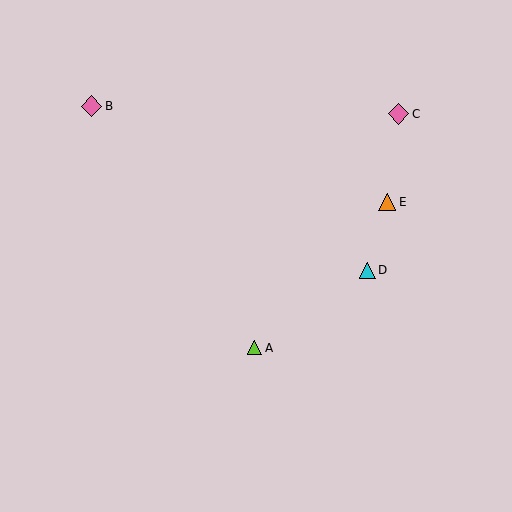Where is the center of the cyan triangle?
The center of the cyan triangle is at (367, 270).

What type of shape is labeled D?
Shape D is a cyan triangle.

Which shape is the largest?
The pink diamond (labeled B) is the largest.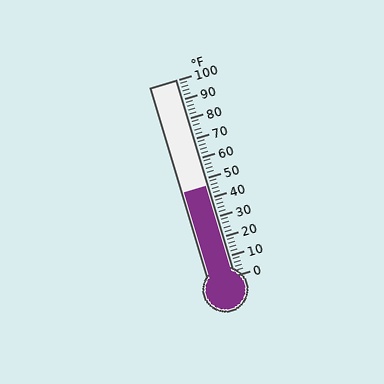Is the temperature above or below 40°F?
The temperature is above 40°F.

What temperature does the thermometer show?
The thermometer shows approximately 46°F.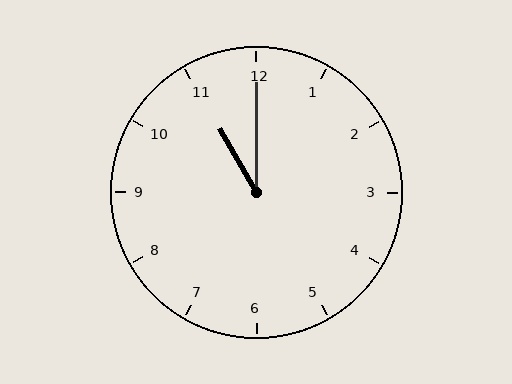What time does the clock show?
11:00.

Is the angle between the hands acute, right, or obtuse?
It is acute.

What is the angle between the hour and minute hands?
Approximately 30 degrees.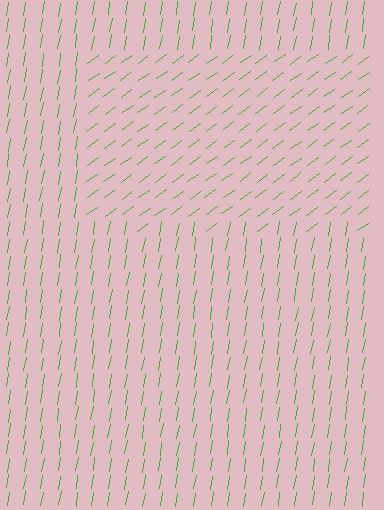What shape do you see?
I see a rectangle.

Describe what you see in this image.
The image is filled with small green line segments. A rectangle region in the image has lines oriented differently from the surrounding lines, creating a visible texture boundary.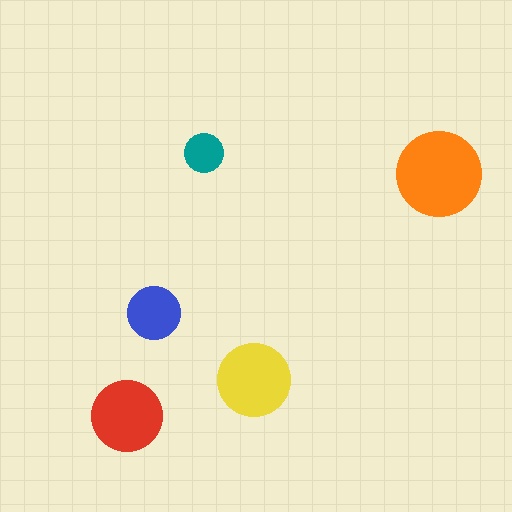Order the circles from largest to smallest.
the orange one, the yellow one, the red one, the blue one, the teal one.